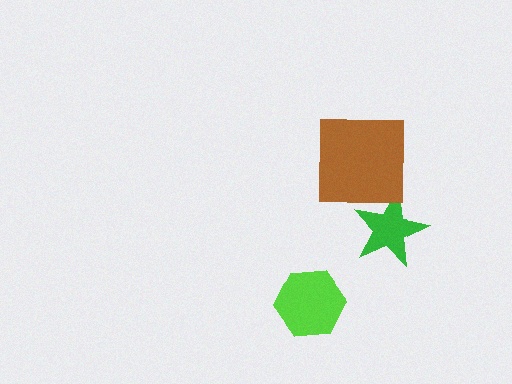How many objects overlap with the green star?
1 object overlaps with the green star.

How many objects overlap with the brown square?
1 object overlaps with the brown square.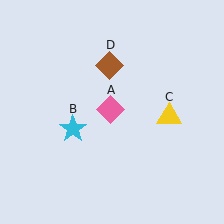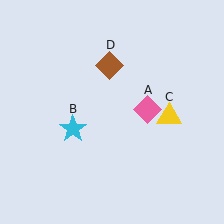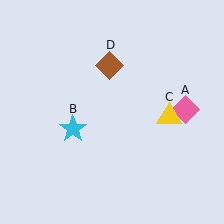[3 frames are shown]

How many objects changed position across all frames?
1 object changed position: pink diamond (object A).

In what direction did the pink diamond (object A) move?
The pink diamond (object A) moved right.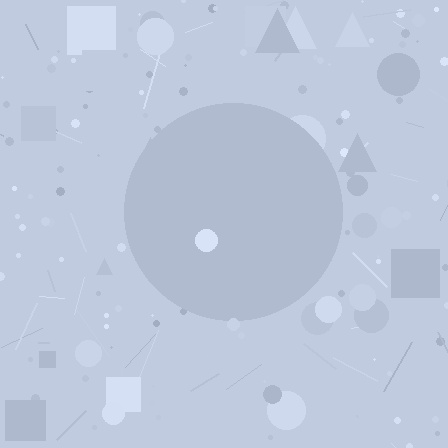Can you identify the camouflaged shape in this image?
The camouflaged shape is a circle.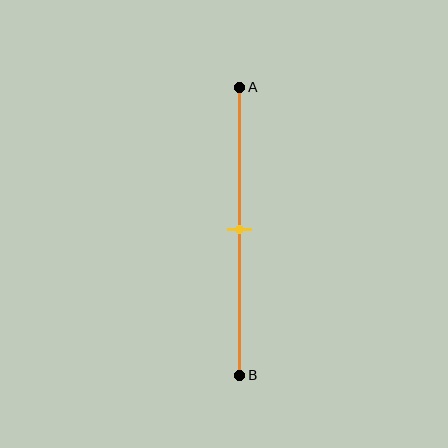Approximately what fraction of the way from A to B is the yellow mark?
The yellow mark is approximately 50% of the way from A to B.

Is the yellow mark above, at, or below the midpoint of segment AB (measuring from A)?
The yellow mark is approximately at the midpoint of segment AB.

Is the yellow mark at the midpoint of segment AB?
Yes, the mark is approximately at the midpoint.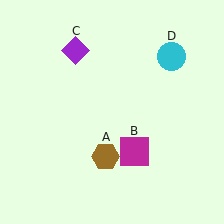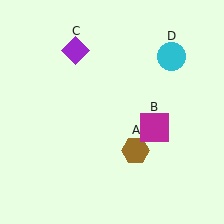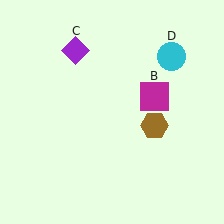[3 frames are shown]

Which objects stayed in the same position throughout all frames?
Purple diamond (object C) and cyan circle (object D) remained stationary.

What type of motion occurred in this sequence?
The brown hexagon (object A), magenta square (object B) rotated counterclockwise around the center of the scene.